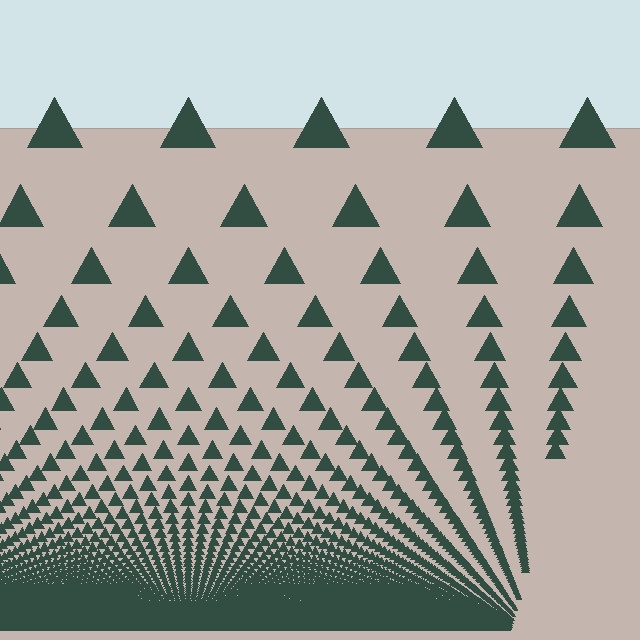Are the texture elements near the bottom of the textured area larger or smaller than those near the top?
Smaller. The gradient is inverted — elements near the bottom are smaller and denser.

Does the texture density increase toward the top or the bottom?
Density increases toward the bottom.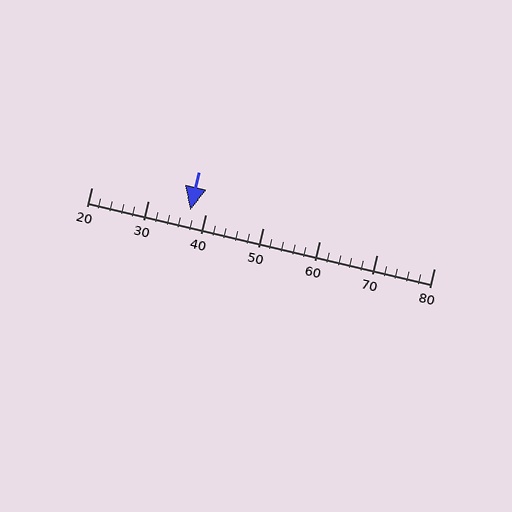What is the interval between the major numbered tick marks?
The major tick marks are spaced 10 units apart.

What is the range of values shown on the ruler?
The ruler shows values from 20 to 80.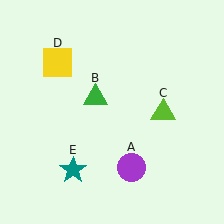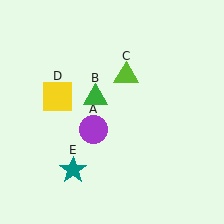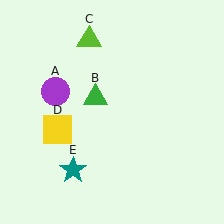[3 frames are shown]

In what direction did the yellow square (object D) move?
The yellow square (object D) moved down.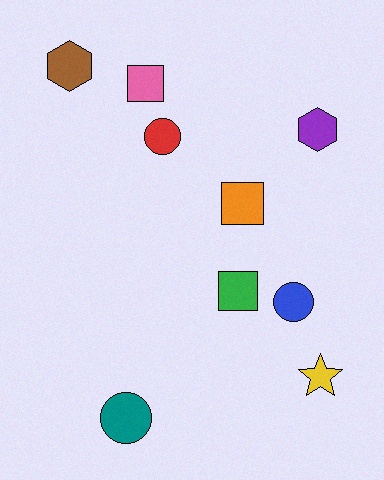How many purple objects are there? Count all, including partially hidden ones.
There is 1 purple object.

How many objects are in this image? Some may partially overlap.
There are 9 objects.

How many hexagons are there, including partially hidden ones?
There are 2 hexagons.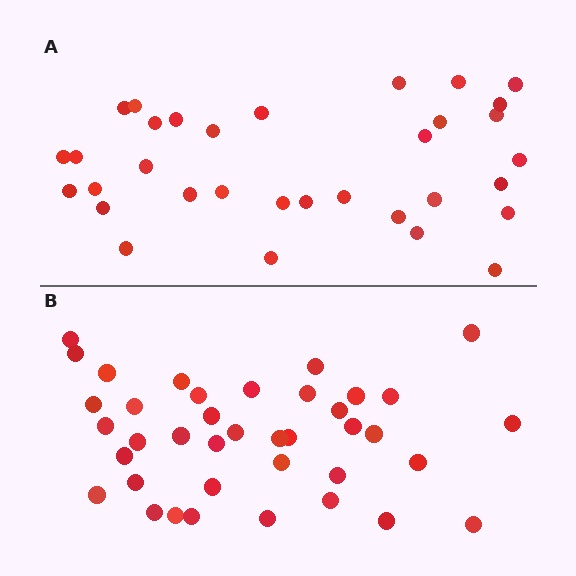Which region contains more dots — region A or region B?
Region B (the bottom region) has more dots.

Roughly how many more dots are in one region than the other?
Region B has about 6 more dots than region A.